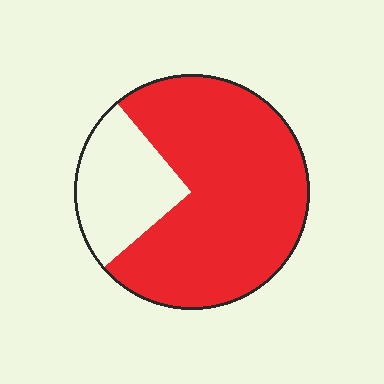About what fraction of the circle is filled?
About three quarters (3/4).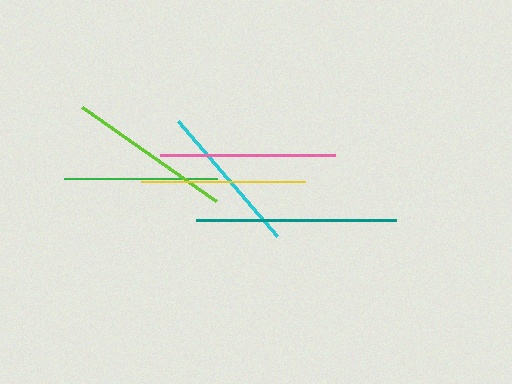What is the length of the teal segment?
The teal segment is approximately 200 pixels long.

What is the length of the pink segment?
The pink segment is approximately 175 pixels long.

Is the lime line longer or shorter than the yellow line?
The yellow line is longer than the lime line.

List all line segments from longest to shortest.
From longest to shortest: teal, pink, yellow, lime, green, cyan.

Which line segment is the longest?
The teal line is the longest at approximately 200 pixels.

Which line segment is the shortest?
The cyan line is the shortest at approximately 152 pixels.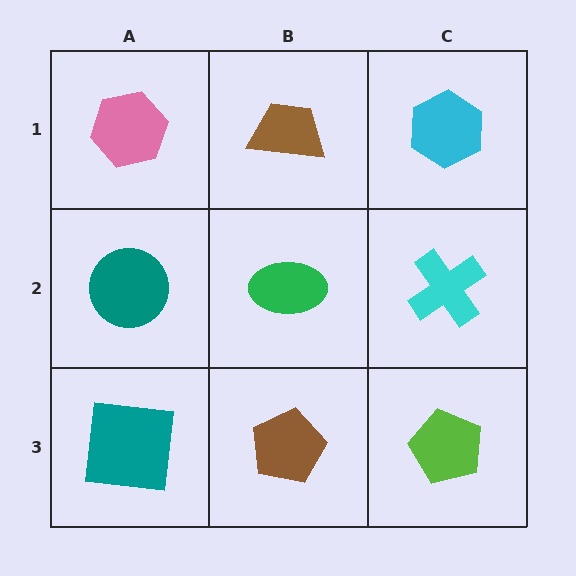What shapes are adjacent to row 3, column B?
A green ellipse (row 2, column B), a teal square (row 3, column A), a lime pentagon (row 3, column C).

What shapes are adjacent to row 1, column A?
A teal circle (row 2, column A), a brown trapezoid (row 1, column B).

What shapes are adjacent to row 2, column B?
A brown trapezoid (row 1, column B), a brown pentagon (row 3, column B), a teal circle (row 2, column A), a cyan cross (row 2, column C).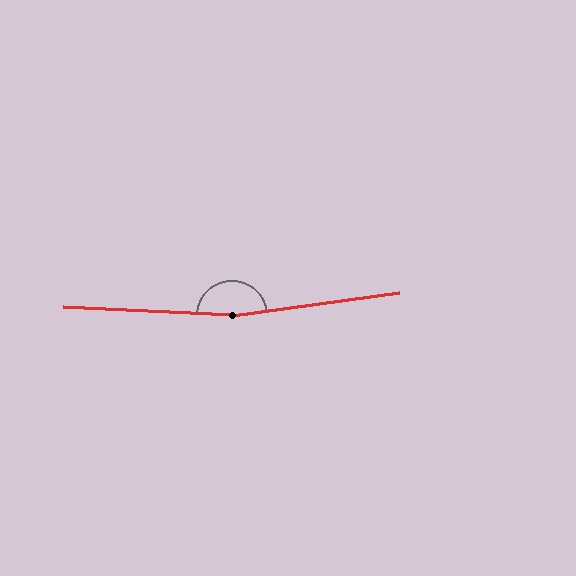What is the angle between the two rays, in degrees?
Approximately 169 degrees.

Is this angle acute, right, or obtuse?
It is obtuse.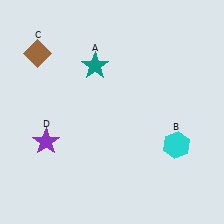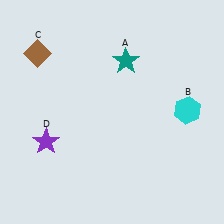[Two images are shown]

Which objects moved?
The objects that moved are: the teal star (A), the cyan hexagon (B).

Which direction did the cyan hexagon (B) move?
The cyan hexagon (B) moved up.